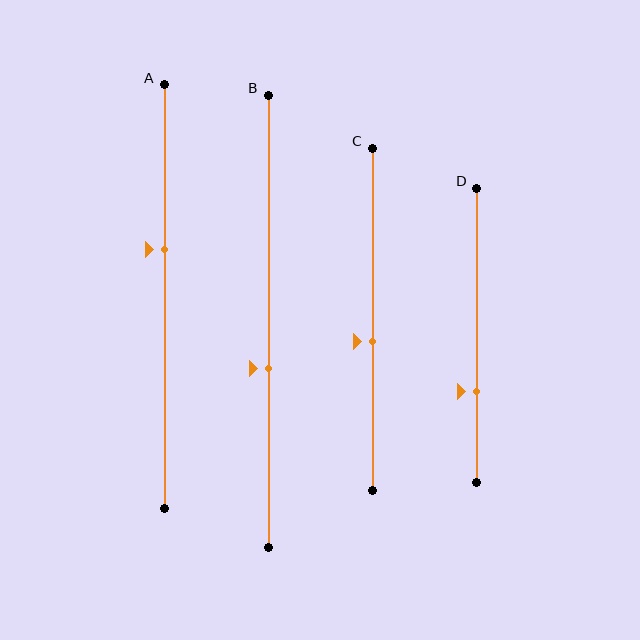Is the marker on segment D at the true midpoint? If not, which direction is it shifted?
No, the marker on segment D is shifted downward by about 19% of the segment length.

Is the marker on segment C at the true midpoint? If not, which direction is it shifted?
No, the marker on segment C is shifted downward by about 6% of the segment length.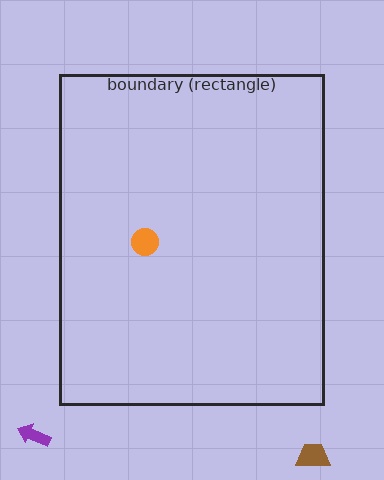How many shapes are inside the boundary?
1 inside, 2 outside.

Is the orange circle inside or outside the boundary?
Inside.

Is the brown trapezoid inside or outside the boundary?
Outside.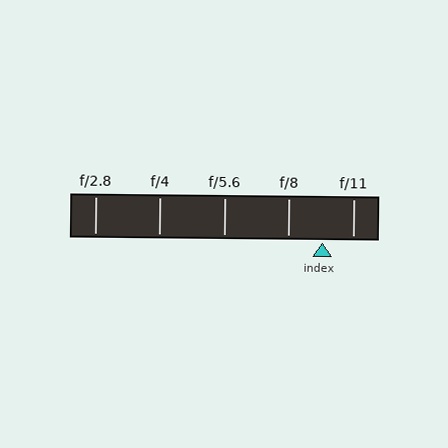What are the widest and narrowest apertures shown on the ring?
The widest aperture shown is f/2.8 and the narrowest is f/11.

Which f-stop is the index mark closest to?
The index mark is closest to f/11.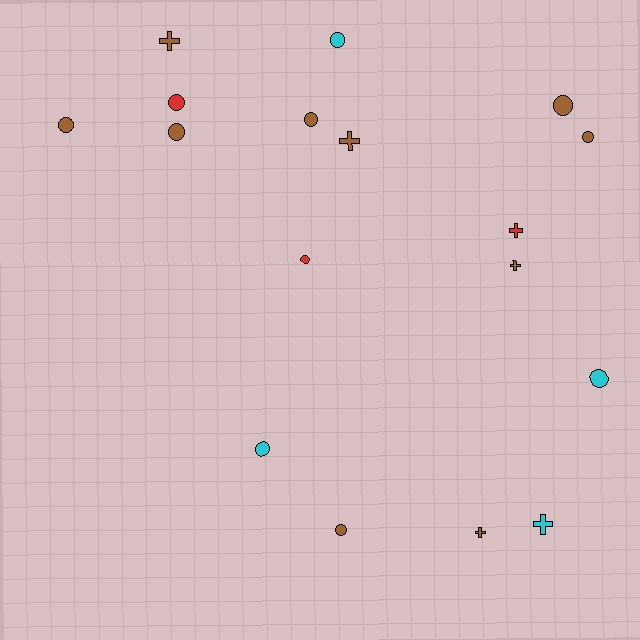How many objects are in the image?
There are 17 objects.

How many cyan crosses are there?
There is 1 cyan cross.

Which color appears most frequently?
Brown, with 10 objects.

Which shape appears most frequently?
Circle, with 11 objects.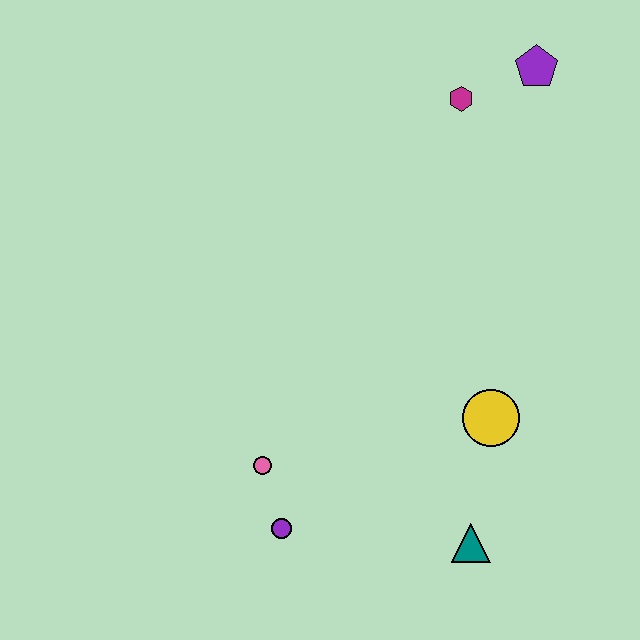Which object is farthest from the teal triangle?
The purple pentagon is farthest from the teal triangle.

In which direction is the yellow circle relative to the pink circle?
The yellow circle is to the right of the pink circle.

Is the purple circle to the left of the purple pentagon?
Yes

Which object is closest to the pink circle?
The purple circle is closest to the pink circle.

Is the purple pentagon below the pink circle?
No